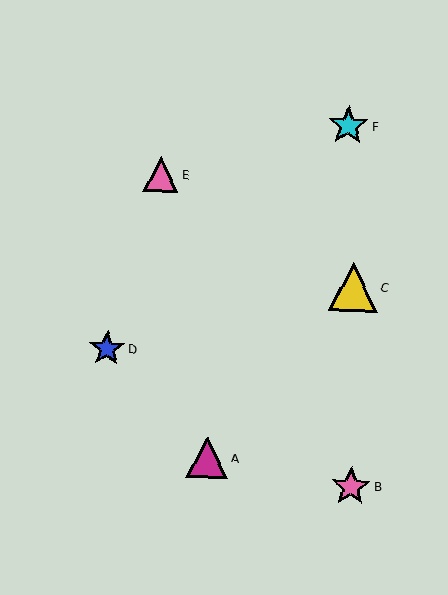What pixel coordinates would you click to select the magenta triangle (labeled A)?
Click at (207, 457) to select the magenta triangle A.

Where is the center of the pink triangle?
The center of the pink triangle is at (161, 175).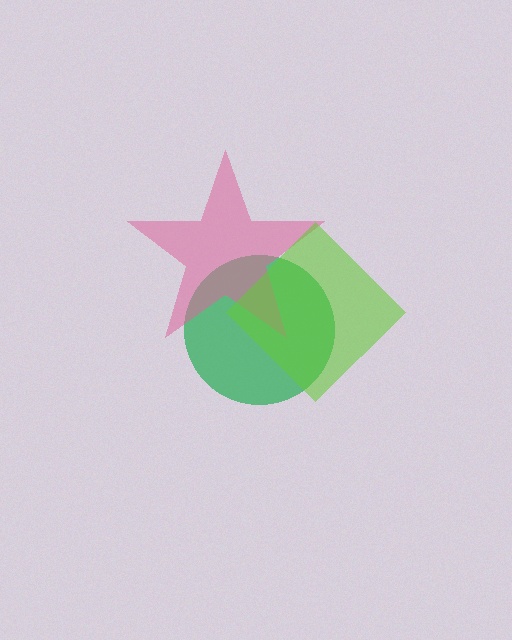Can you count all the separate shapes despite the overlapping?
Yes, there are 3 separate shapes.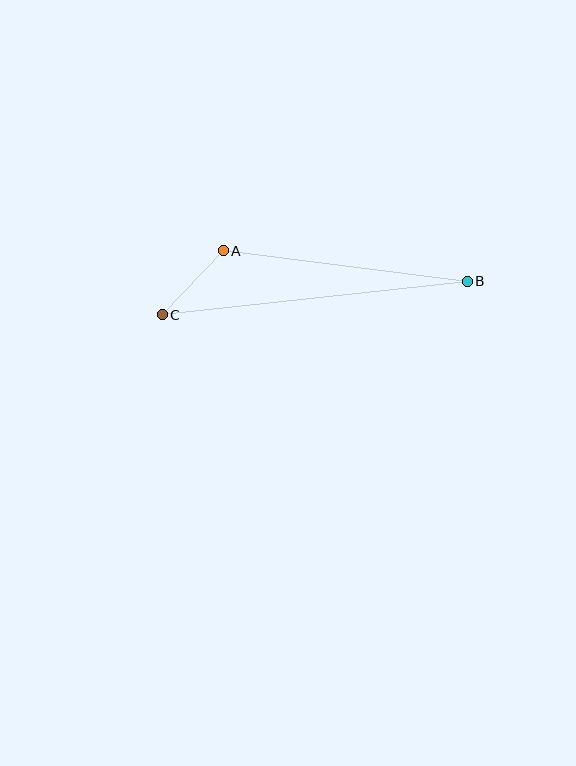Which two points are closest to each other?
Points A and C are closest to each other.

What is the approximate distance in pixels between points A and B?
The distance between A and B is approximately 246 pixels.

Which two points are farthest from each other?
Points B and C are farthest from each other.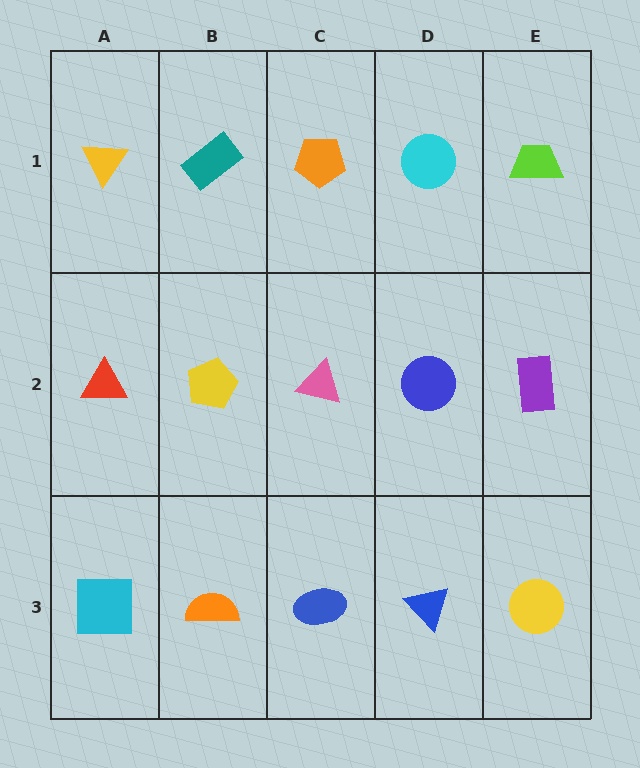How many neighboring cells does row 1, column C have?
3.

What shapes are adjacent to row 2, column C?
An orange pentagon (row 1, column C), a blue ellipse (row 3, column C), a yellow pentagon (row 2, column B), a blue circle (row 2, column D).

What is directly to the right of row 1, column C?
A cyan circle.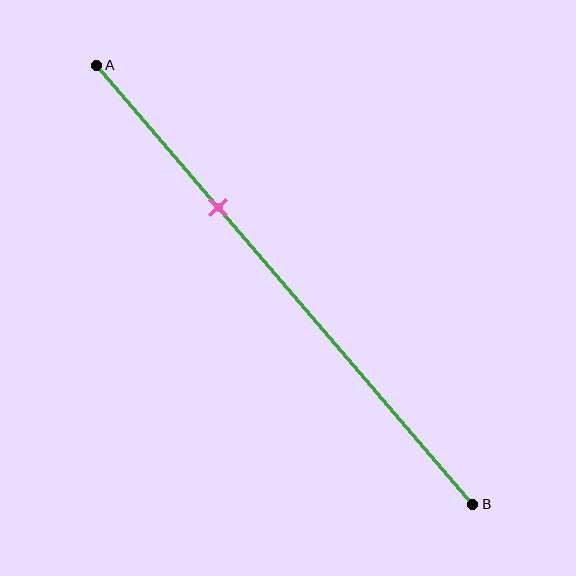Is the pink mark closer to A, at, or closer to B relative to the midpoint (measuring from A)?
The pink mark is closer to point A than the midpoint of segment AB.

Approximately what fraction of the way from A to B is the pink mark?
The pink mark is approximately 30% of the way from A to B.